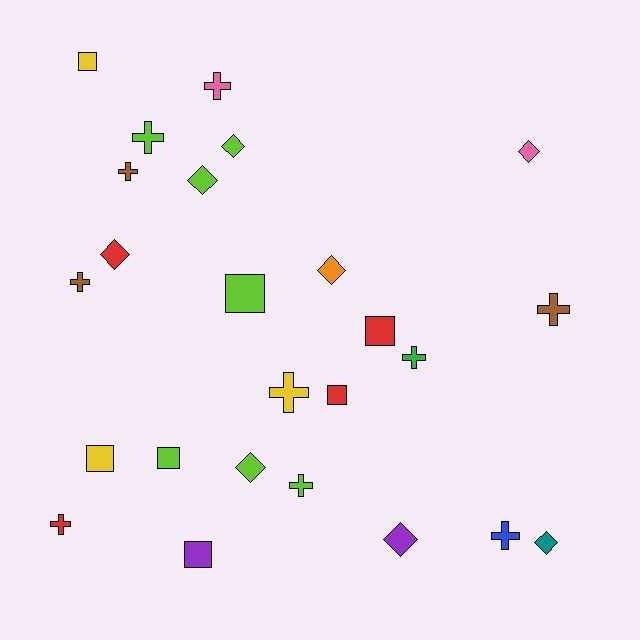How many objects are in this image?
There are 25 objects.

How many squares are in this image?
There are 7 squares.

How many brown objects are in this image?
There are 3 brown objects.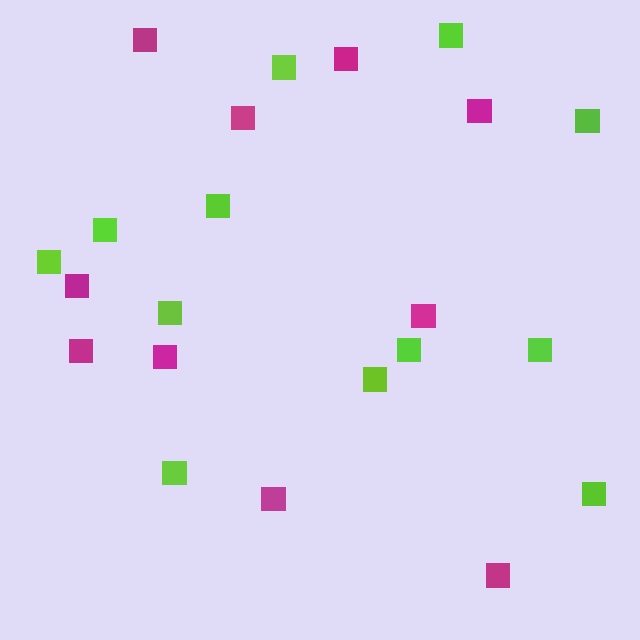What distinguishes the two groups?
There are 2 groups: one group of lime squares (12) and one group of magenta squares (10).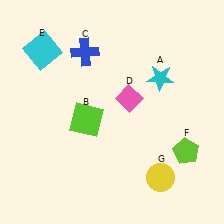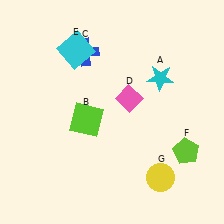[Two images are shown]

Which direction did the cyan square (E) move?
The cyan square (E) moved right.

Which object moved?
The cyan square (E) moved right.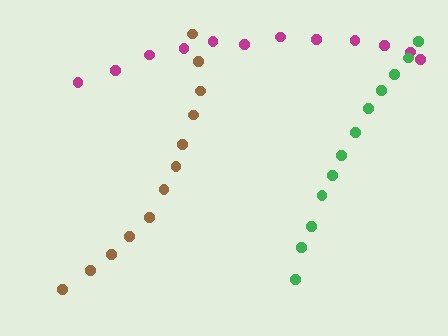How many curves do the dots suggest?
There are 3 distinct paths.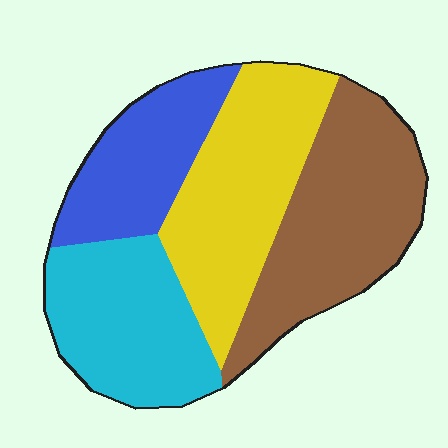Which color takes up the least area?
Blue, at roughly 20%.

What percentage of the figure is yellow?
Yellow takes up between a quarter and a half of the figure.